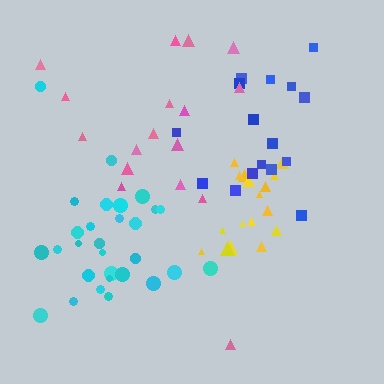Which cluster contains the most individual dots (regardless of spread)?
Cyan (30).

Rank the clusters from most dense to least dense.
yellow, cyan, blue, pink.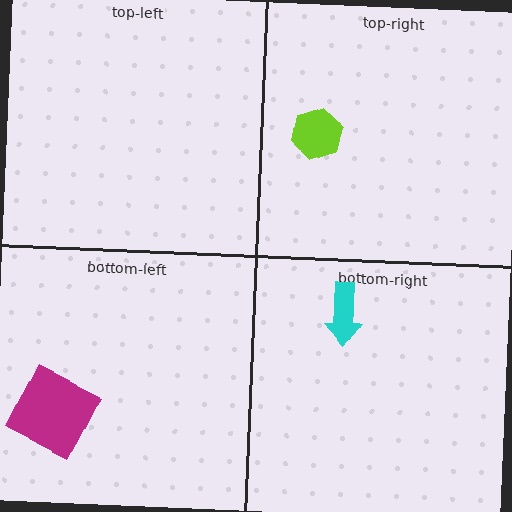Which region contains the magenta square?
The bottom-left region.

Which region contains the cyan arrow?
The bottom-right region.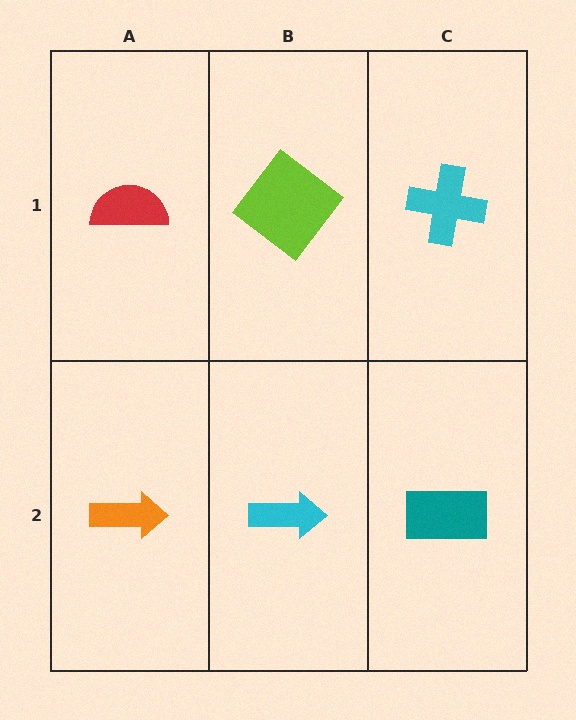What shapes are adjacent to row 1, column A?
An orange arrow (row 2, column A), a lime diamond (row 1, column B).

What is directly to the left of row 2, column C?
A cyan arrow.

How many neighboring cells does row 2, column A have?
2.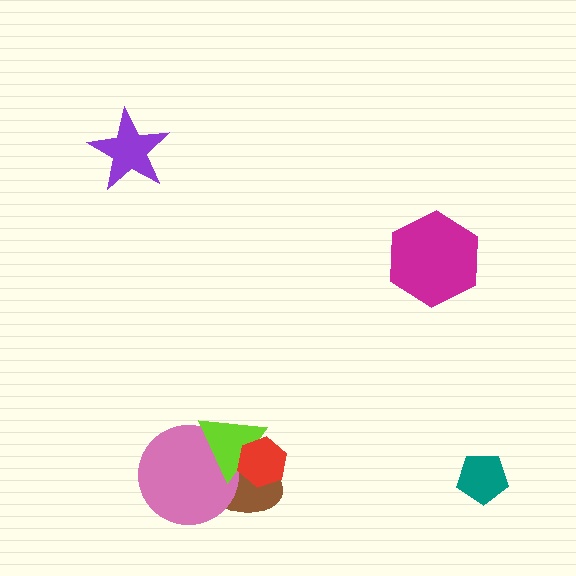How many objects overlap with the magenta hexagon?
0 objects overlap with the magenta hexagon.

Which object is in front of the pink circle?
The lime triangle is in front of the pink circle.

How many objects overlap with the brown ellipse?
3 objects overlap with the brown ellipse.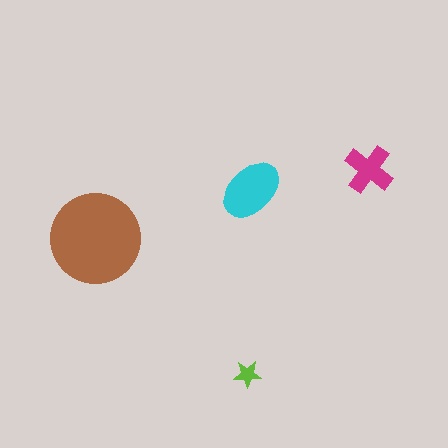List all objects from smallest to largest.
The lime star, the magenta cross, the cyan ellipse, the brown circle.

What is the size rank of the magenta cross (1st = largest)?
3rd.